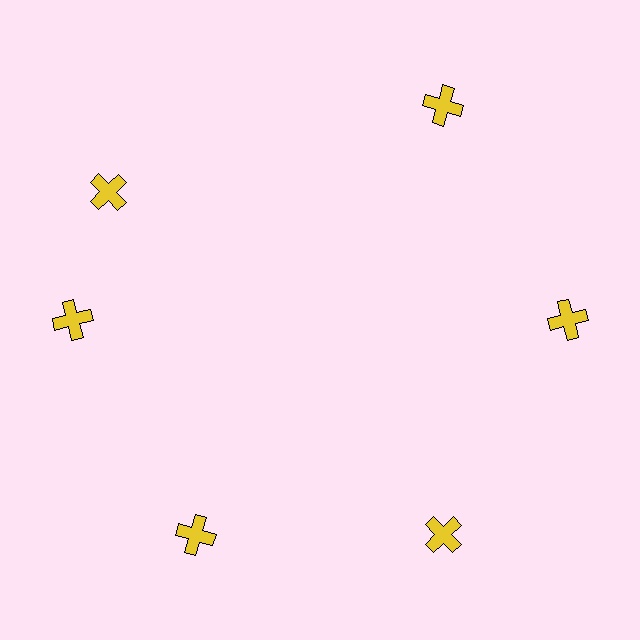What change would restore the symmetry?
The symmetry would be restored by rotating it back into even spacing with its neighbors so that all 6 crosses sit at equal angles and equal distance from the center.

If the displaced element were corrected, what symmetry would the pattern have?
It would have 6-fold rotational symmetry — the pattern would map onto itself every 60 degrees.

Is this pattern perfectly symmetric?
No. The 6 yellow crosses are arranged in a ring, but one element near the 11 o'clock position is rotated out of alignment along the ring, breaking the 6-fold rotational symmetry.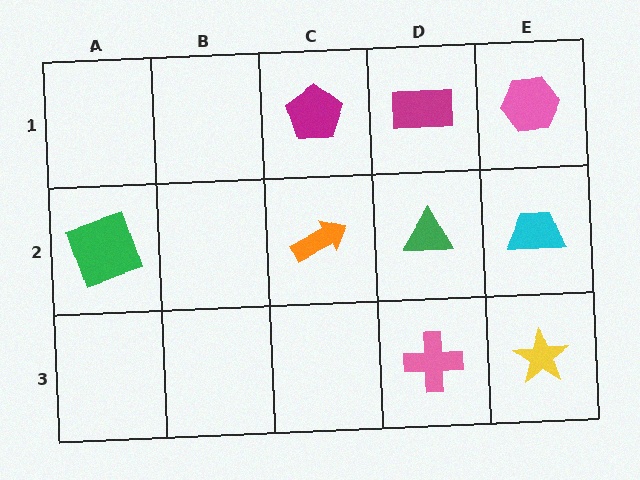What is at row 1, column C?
A magenta pentagon.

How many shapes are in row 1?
3 shapes.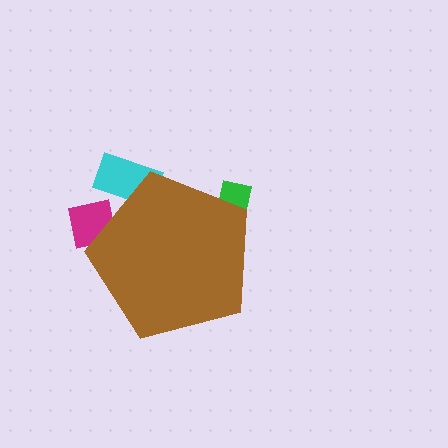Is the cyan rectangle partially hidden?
Yes, the cyan rectangle is partially hidden behind the brown pentagon.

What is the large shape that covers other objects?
A brown pentagon.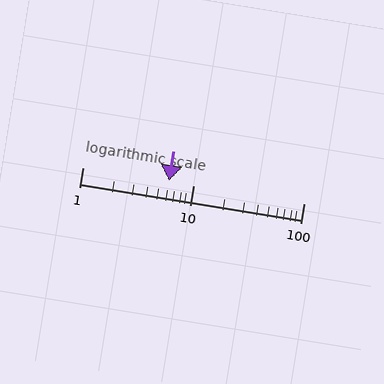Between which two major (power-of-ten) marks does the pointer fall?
The pointer is between 1 and 10.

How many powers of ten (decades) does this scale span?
The scale spans 2 decades, from 1 to 100.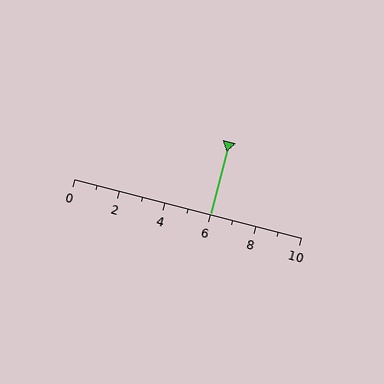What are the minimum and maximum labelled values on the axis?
The axis runs from 0 to 10.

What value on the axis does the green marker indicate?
The marker indicates approximately 6.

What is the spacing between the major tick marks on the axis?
The major ticks are spaced 2 apart.